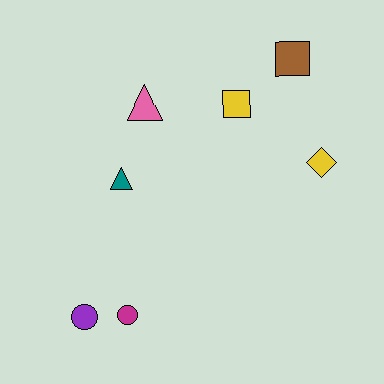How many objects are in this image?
There are 7 objects.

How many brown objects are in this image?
There is 1 brown object.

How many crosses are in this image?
There are no crosses.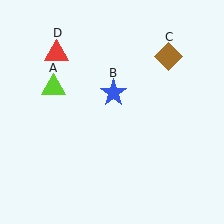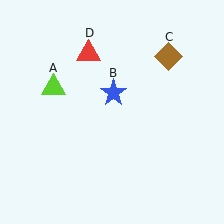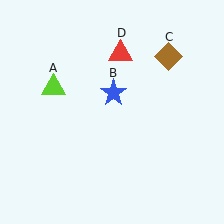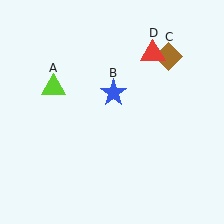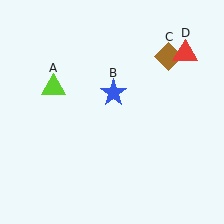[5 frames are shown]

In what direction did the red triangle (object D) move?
The red triangle (object D) moved right.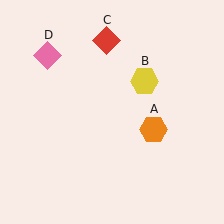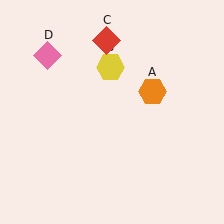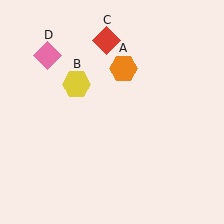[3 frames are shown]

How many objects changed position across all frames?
2 objects changed position: orange hexagon (object A), yellow hexagon (object B).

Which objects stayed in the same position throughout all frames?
Red diamond (object C) and pink diamond (object D) remained stationary.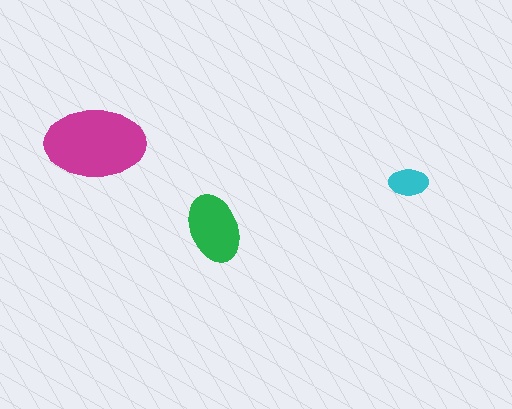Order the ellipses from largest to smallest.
the magenta one, the green one, the cyan one.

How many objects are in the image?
There are 3 objects in the image.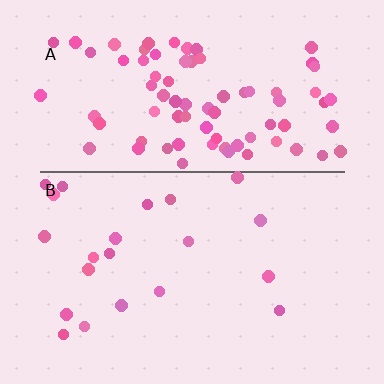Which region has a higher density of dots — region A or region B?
A (the top).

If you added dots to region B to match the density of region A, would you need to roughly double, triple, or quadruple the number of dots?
Approximately quadruple.